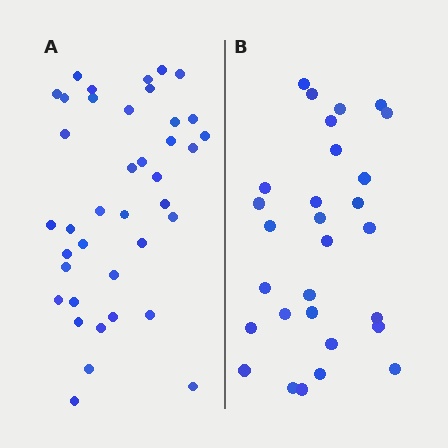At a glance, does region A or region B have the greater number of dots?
Region A (the left region) has more dots.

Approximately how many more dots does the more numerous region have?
Region A has roughly 10 or so more dots than region B.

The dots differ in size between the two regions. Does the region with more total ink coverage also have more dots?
No. Region B has more total ink coverage because its dots are larger, but region A actually contains more individual dots. Total area can be misleading — the number of items is what matters here.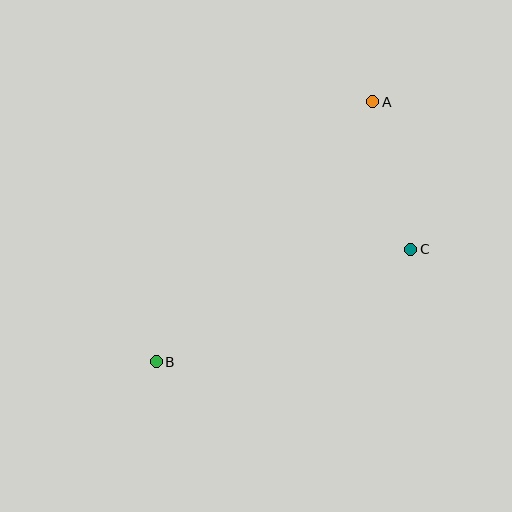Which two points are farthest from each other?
Points A and B are farthest from each other.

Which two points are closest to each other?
Points A and C are closest to each other.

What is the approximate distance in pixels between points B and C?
The distance between B and C is approximately 278 pixels.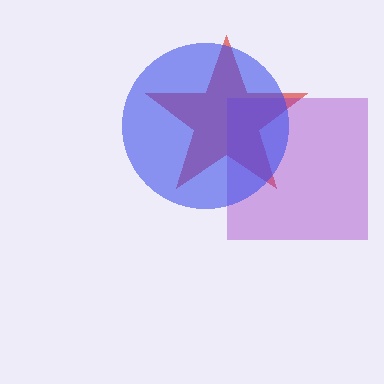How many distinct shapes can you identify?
There are 3 distinct shapes: a red star, a purple square, a blue circle.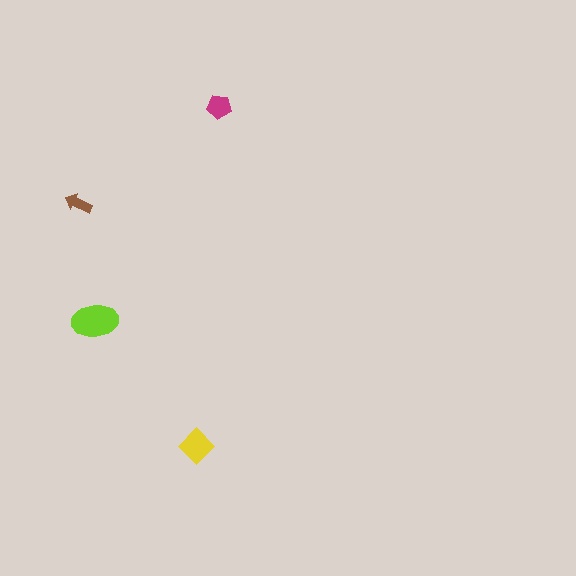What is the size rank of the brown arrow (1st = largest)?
4th.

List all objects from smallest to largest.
The brown arrow, the magenta pentagon, the yellow diamond, the lime ellipse.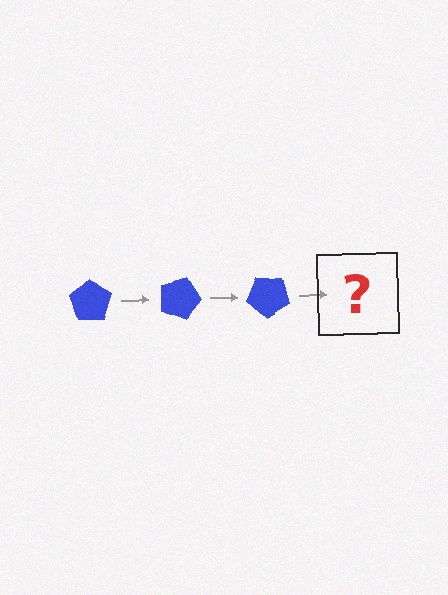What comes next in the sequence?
The next element should be a blue pentagon rotated 60 degrees.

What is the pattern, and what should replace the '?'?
The pattern is that the pentagon rotates 20 degrees each step. The '?' should be a blue pentagon rotated 60 degrees.